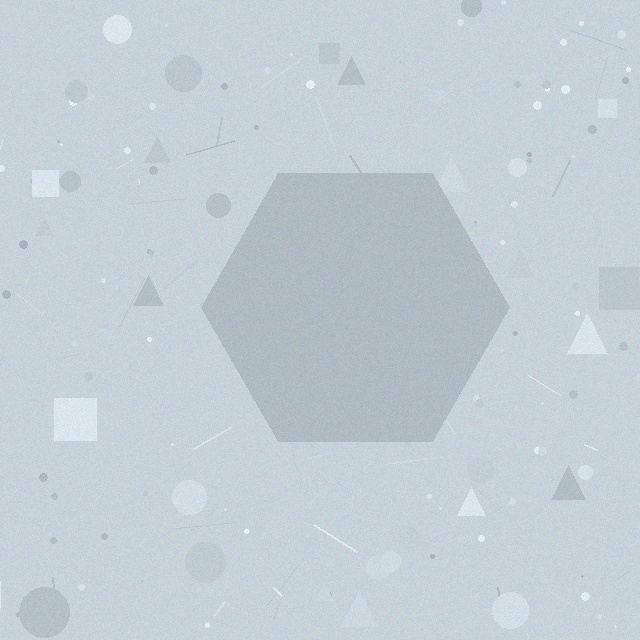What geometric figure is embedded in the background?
A hexagon is embedded in the background.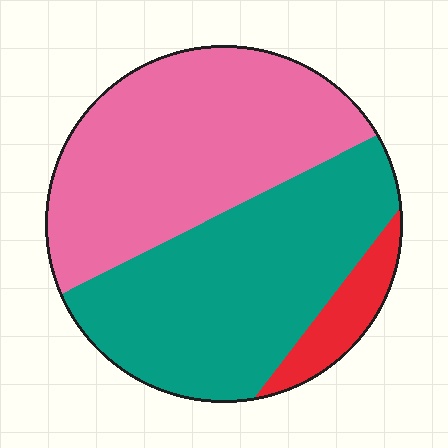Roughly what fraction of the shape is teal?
Teal takes up between a quarter and a half of the shape.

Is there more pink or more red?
Pink.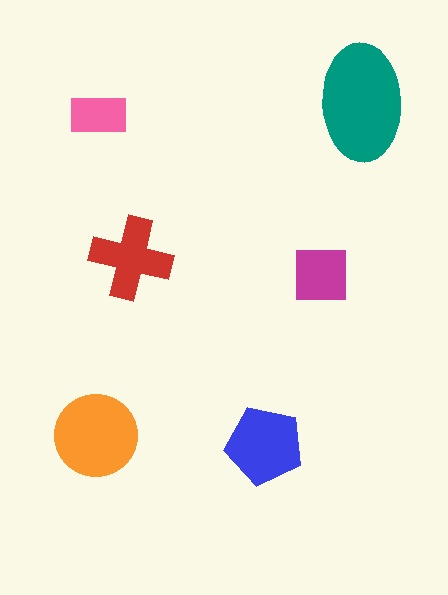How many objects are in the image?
There are 6 objects in the image.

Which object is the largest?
The teal ellipse.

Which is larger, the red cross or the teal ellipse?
The teal ellipse.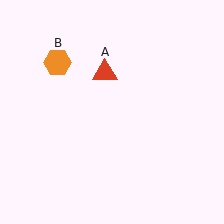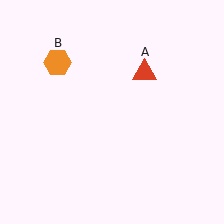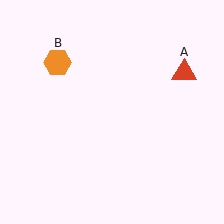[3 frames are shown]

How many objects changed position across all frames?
1 object changed position: red triangle (object A).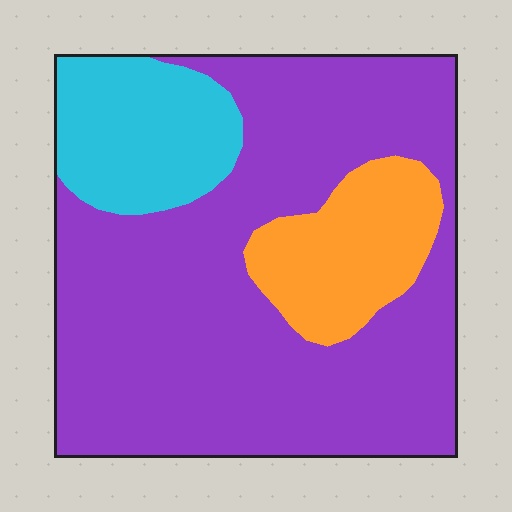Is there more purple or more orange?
Purple.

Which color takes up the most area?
Purple, at roughly 70%.